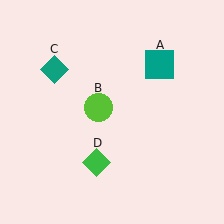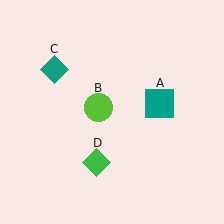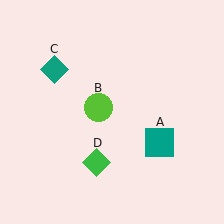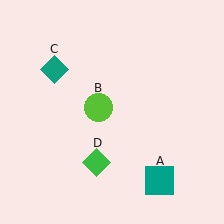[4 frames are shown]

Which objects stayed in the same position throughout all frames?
Lime circle (object B) and teal diamond (object C) and green diamond (object D) remained stationary.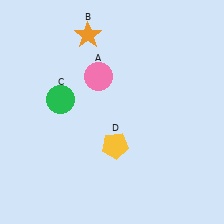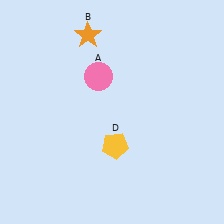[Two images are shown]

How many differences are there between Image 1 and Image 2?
There is 1 difference between the two images.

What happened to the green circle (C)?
The green circle (C) was removed in Image 2. It was in the top-left area of Image 1.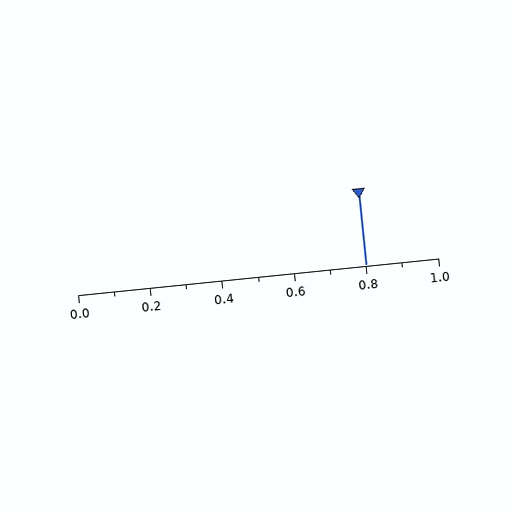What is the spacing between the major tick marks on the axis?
The major ticks are spaced 0.2 apart.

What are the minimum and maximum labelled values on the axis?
The axis runs from 0.0 to 1.0.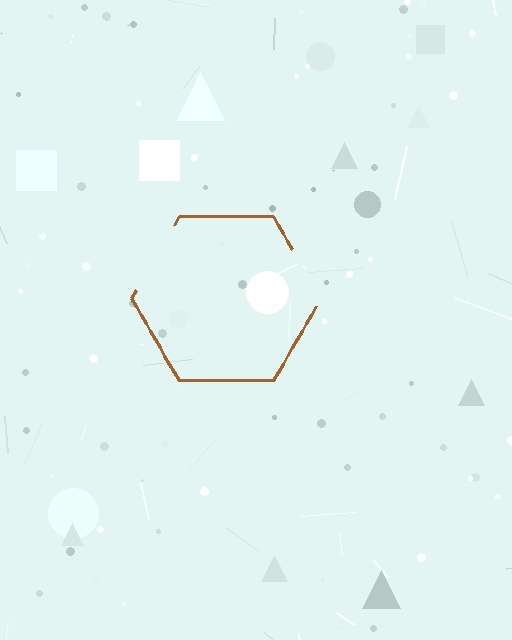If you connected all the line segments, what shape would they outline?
They would outline a hexagon.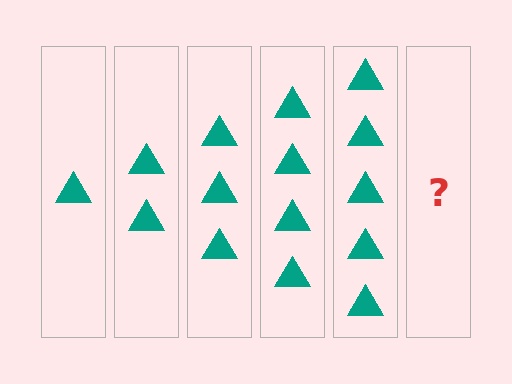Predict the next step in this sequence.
The next step is 6 triangles.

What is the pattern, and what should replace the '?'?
The pattern is that each step adds one more triangle. The '?' should be 6 triangles.